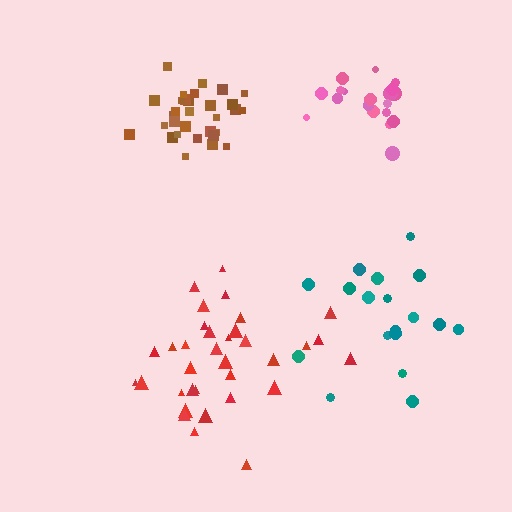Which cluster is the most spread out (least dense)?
Teal.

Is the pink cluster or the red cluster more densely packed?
Pink.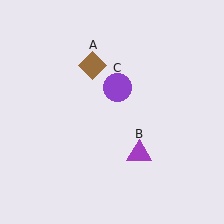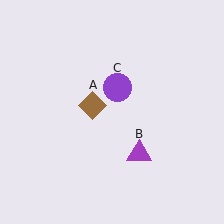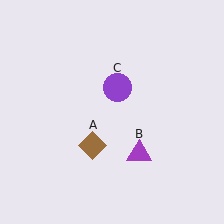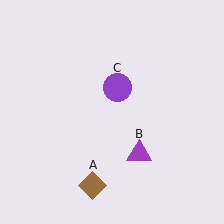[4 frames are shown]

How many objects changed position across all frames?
1 object changed position: brown diamond (object A).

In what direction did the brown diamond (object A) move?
The brown diamond (object A) moved down.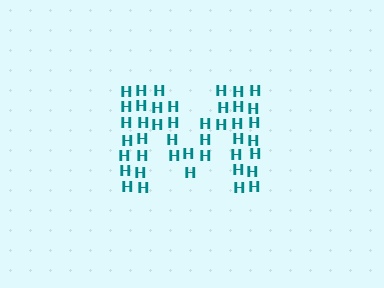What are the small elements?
The small elements are letter H's.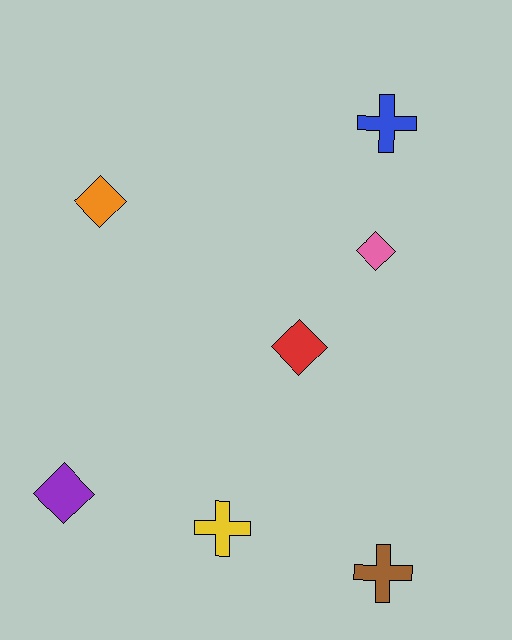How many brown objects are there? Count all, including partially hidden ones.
There is 1 brown object.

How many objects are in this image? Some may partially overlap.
There are 7 objects.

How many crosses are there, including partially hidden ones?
There are 3 crosses.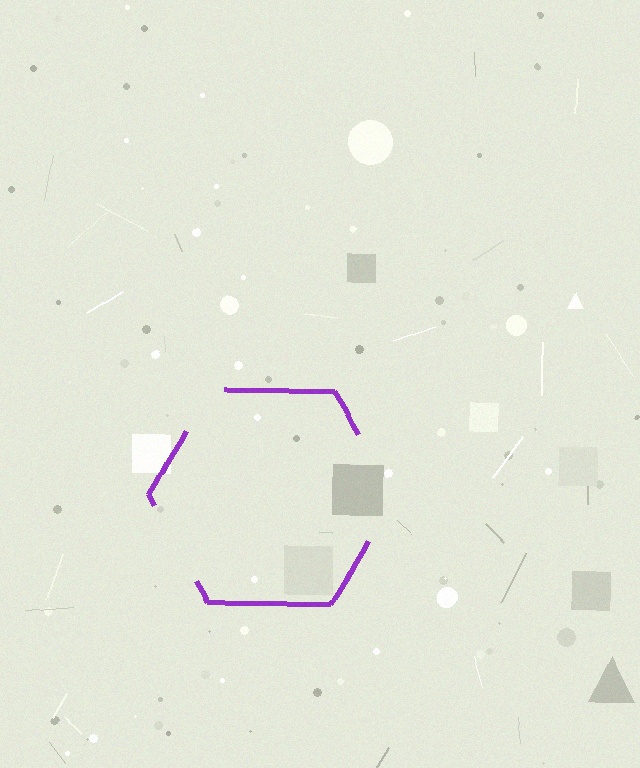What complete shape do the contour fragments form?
The contour fragments form a hexagon.